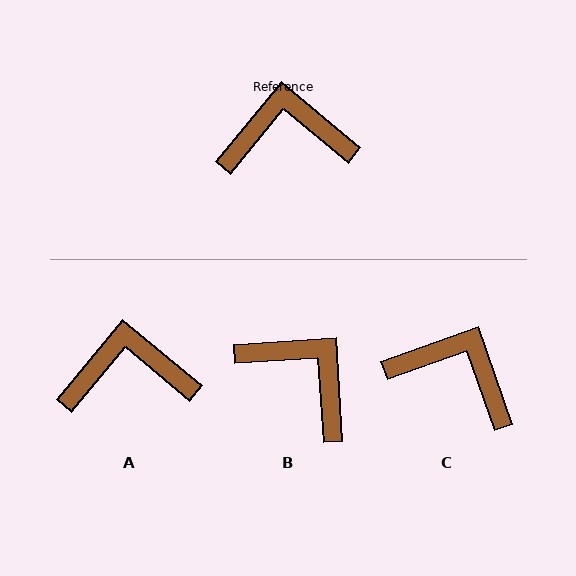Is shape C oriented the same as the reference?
No, it is off by about 31 degrees.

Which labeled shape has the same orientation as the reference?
A.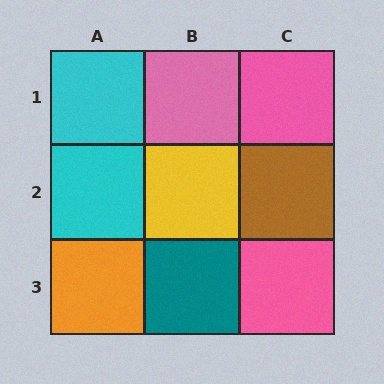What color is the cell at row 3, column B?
Teal.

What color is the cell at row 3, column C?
Pink.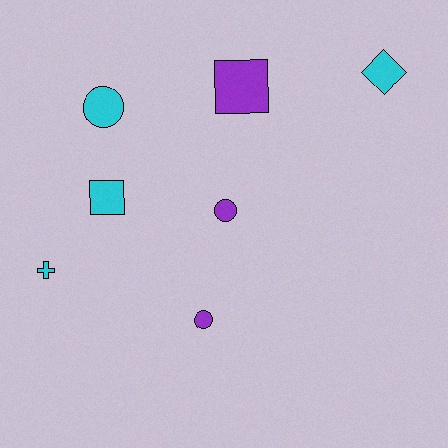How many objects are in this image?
There are 7 objects.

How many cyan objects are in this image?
There are 4 cyan objects.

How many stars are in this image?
There are no stars.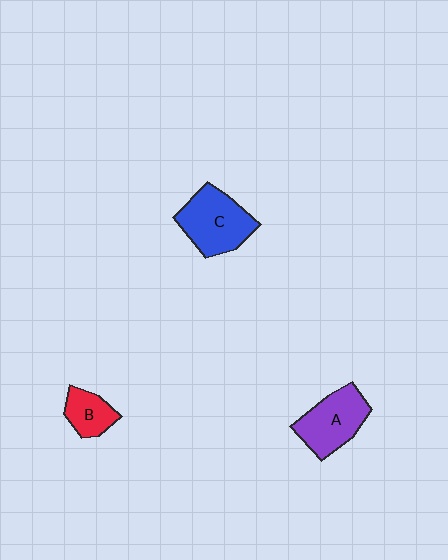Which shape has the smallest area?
Shape B (red).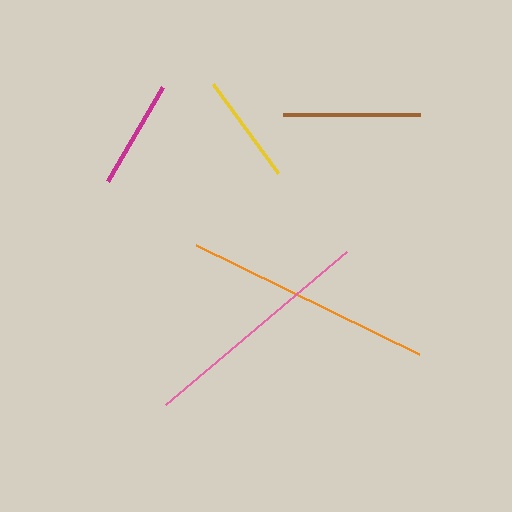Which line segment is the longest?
The orange line is the longest at approximately 248 pixels.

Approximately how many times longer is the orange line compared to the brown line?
The orange line is approximately 1.8 times the length of the brown line.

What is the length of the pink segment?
The pink segment is approximately 237 pixels long.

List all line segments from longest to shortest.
From longest to shortest: orange, pink, brown, yellow, magenta.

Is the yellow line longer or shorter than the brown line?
The brown line is longer than the yellow line.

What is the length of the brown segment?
The brown segment is approximately 138 pixels long.